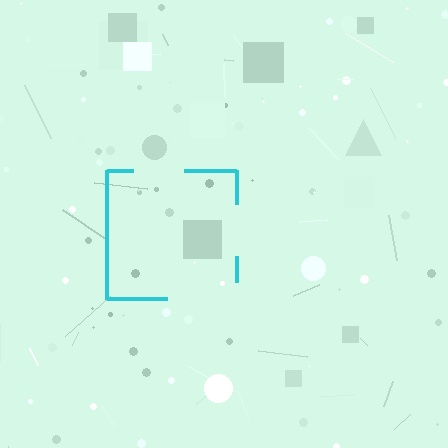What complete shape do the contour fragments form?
The contour fragments form a square.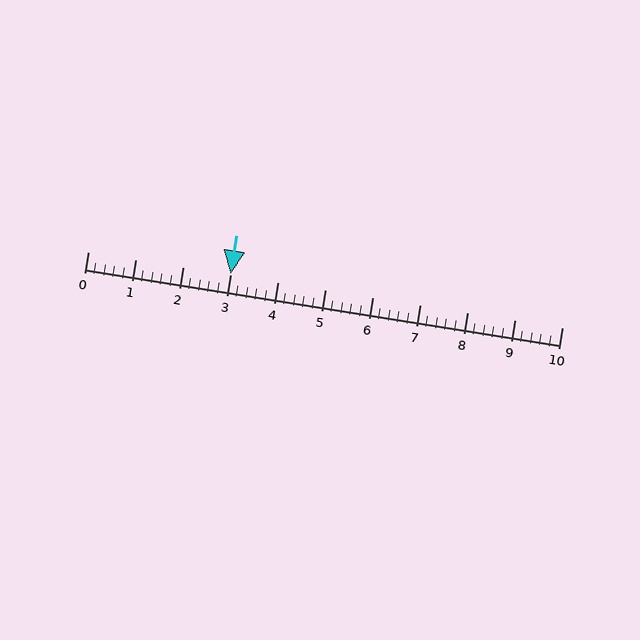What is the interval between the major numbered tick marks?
The major tick marks are spaced 1 units apart.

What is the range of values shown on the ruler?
The ruler shows values from 0 to 10.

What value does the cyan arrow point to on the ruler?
The cyan arrow points to approximately 3.0.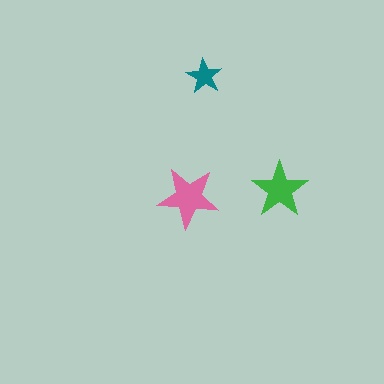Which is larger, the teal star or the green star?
The green one.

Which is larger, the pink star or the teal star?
The pink one.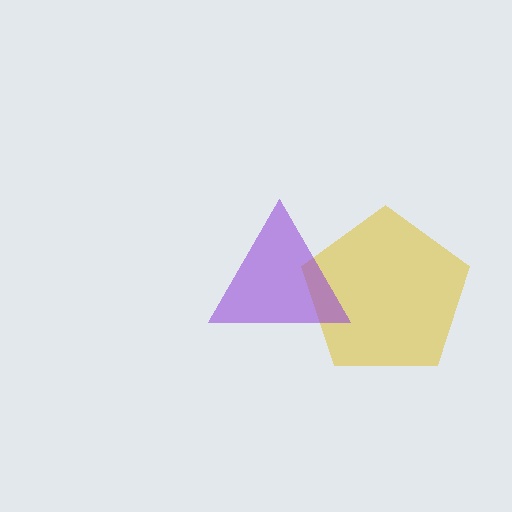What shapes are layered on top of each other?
The layered shapes are: a yellow pentagon, a purple triangle.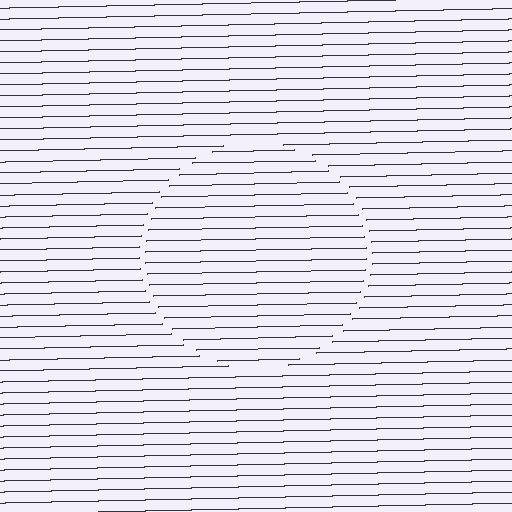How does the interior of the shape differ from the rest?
The interior of the shape contains the same grating, shifted by half a period — the contour is defined by the phase discontinuity where line-ends from the inner and outer gratings abut.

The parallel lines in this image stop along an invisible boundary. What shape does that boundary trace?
An illusory circle. The interior of the shape contains the same grating, shifted by half a period — the contour is defined by the phase discontinuity where line-ends from the inner and outer gratings abut.